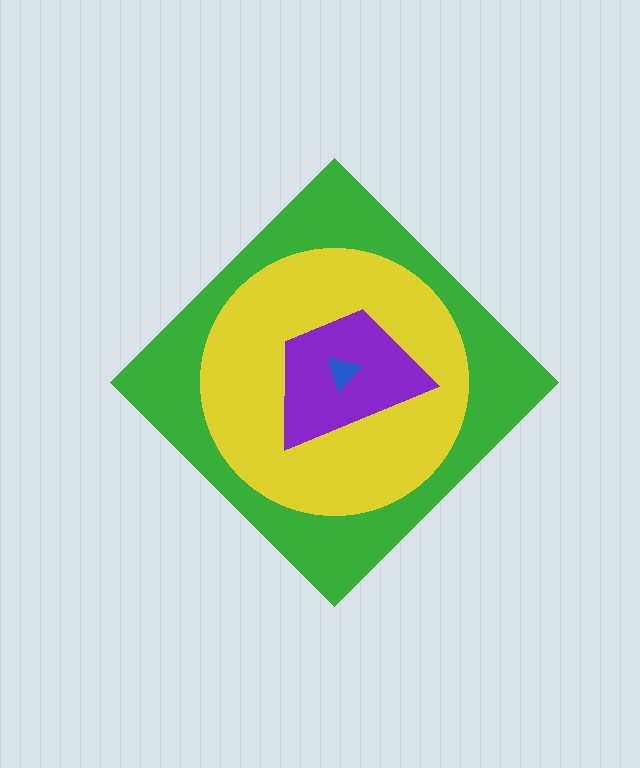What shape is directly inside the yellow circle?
The purple trapezoid.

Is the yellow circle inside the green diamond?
Yes.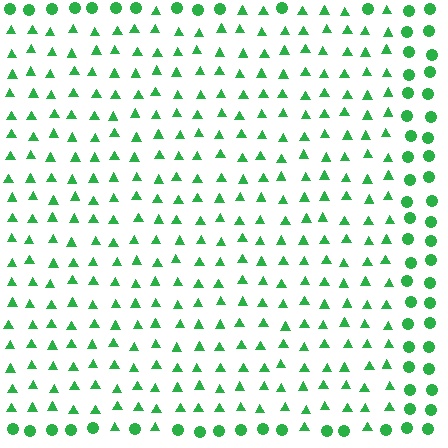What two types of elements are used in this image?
The image uses triangles inside the rectangle region and circles outside it.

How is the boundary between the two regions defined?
The boundary is defined by a change in element shape: triangles inside vs. circles outside. All elements share the same color and spacing.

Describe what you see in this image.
The image is filled with small green elements arranged in a uniform grid. A rectangle-shaped region contains triangles, while the surrounding area contains circles. The boundary is defined purely by the change in element shape.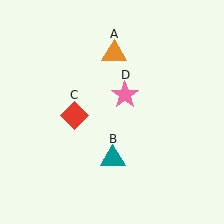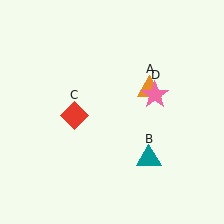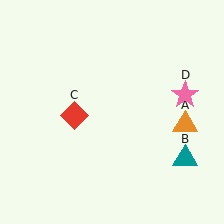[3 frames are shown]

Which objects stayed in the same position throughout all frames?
Red diamond (object C) remained stationary.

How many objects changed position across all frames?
3 objects changed position: orange triangle (object A), teal triangle (object B), pink star (object D).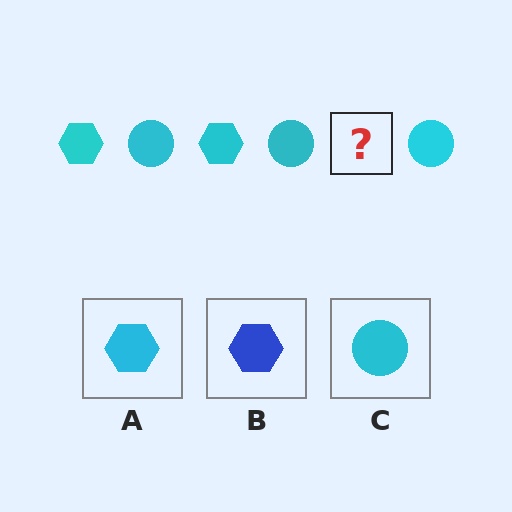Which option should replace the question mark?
Option A.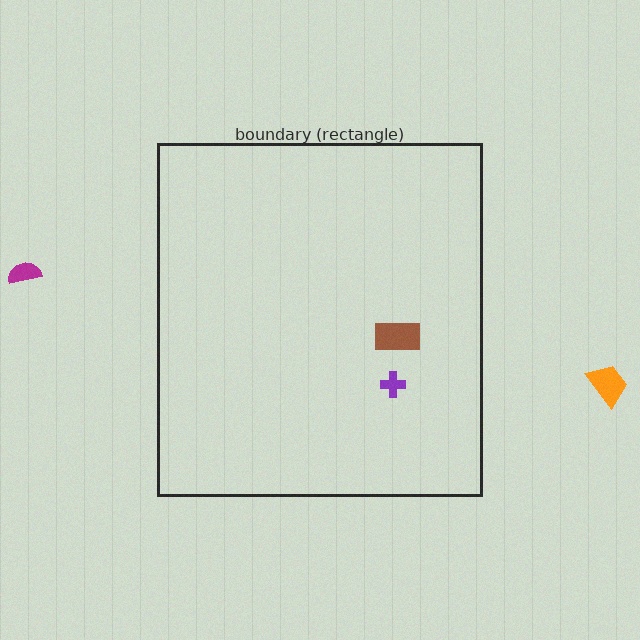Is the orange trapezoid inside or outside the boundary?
Outside.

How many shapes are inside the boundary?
2 inside, 2 outside.